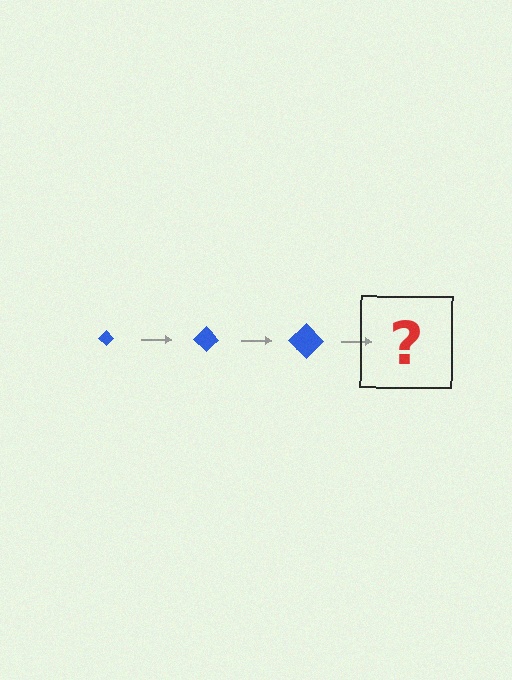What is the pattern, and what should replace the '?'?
The pattern is that the diamond gets progressively larger each step. The '?' should be a blue diamond, larger than the previous one.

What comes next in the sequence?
The next element should be a blue diamond, larger than the previous one.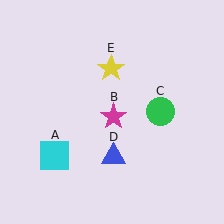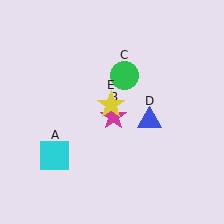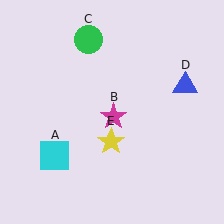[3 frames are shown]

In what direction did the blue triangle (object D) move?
The blue triangle (object D) moved up and to the right.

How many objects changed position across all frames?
3 objects changed position: green circle (object C), blue triangle (object D), yellow star (object E).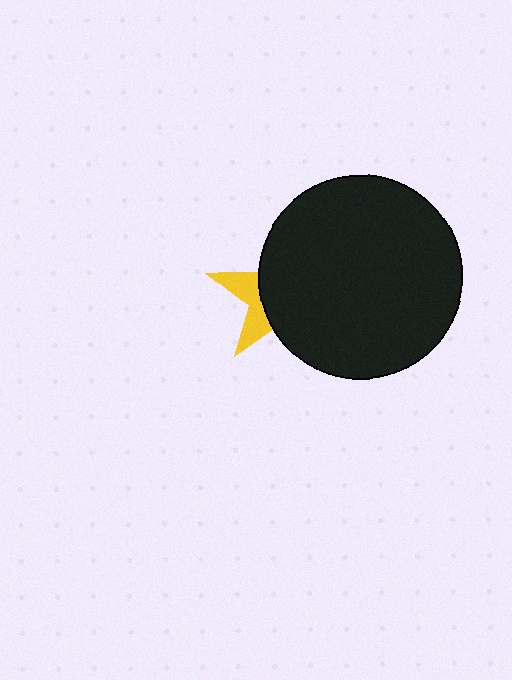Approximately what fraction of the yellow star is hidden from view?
Roughly 70% of the yellow star is hidden behind the black circle.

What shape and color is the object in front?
The object in front is a black circle.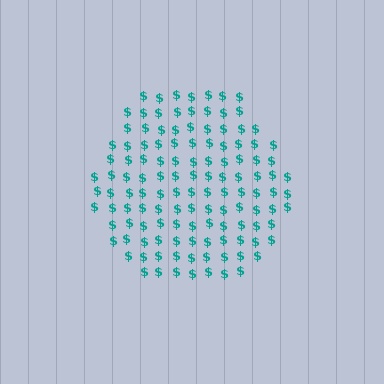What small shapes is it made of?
It is made of small dollar signs.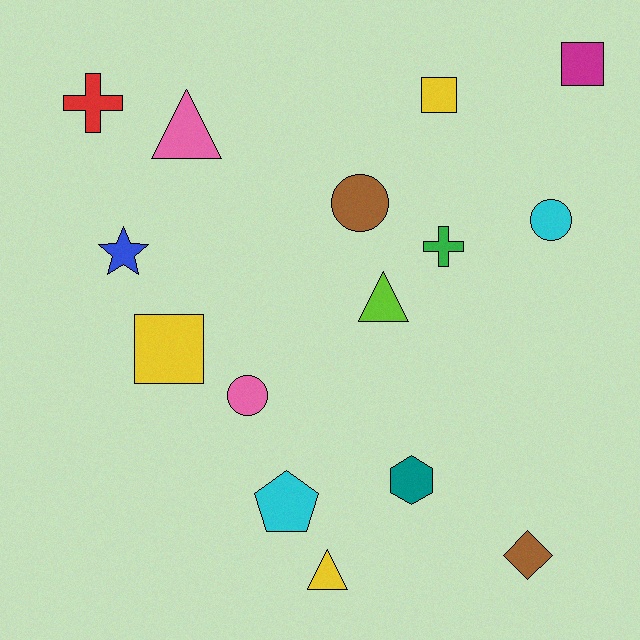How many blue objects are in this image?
There is 1 blue object.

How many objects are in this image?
There are 15 objects.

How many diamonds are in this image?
There is 1 diamond.